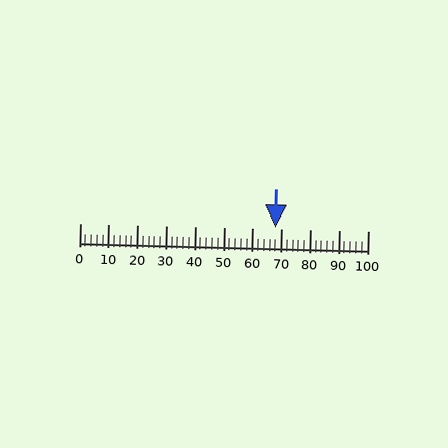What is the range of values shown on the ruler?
The ruler shows values from 0 to 100.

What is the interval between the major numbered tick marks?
The major tick marks are spaced 10 units apart.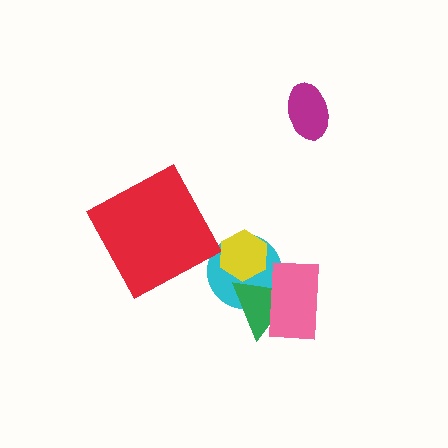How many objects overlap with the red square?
0 objects overlap with the red square.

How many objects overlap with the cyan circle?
3 objects overlap with the cyan circle.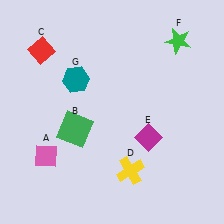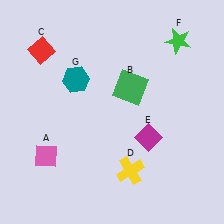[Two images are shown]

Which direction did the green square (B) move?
The green square (B) moved right.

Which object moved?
The green square (B) moved right.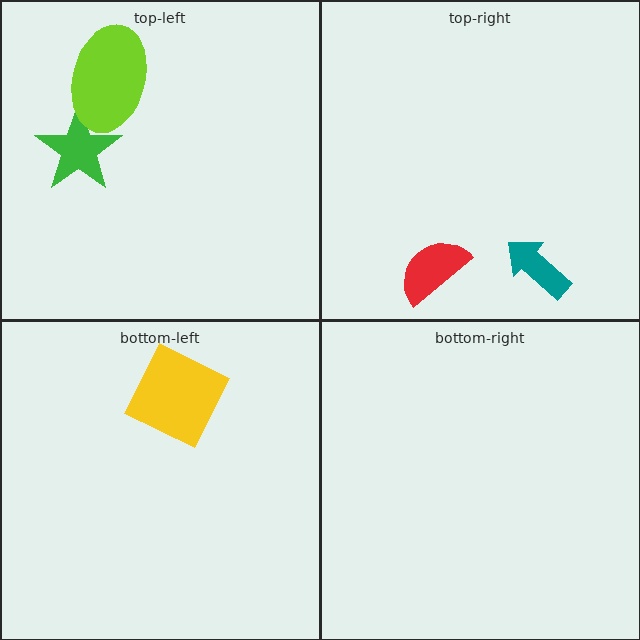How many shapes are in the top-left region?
2.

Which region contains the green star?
The top-left region.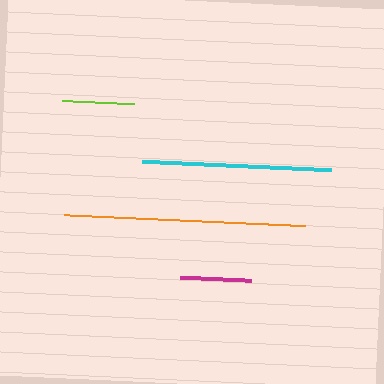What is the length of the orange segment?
The orange segment is approximately 241 pixels long.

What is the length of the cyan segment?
The cyan segment is approximately 189 pixels long.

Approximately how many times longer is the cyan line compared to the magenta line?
The cyan line is approximately 2.7 times the length of the magenta line.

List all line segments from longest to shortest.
From longest to shortest: orange, cyan, lime, magenta.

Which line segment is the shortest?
The magenta line is the shortest at approximately 71 pixels.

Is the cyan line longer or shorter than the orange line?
The orange line is longer than the cyan line.